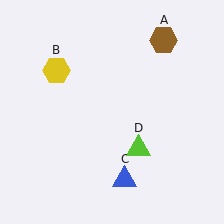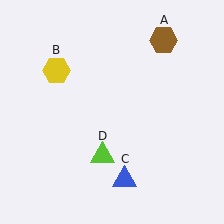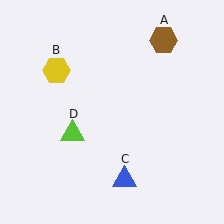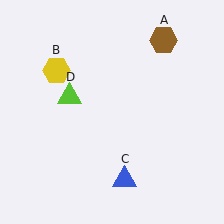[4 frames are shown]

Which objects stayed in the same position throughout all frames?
Brown hexagon (object A) and yellow hexagon (object B) and blue triangle (object C) remained stationary.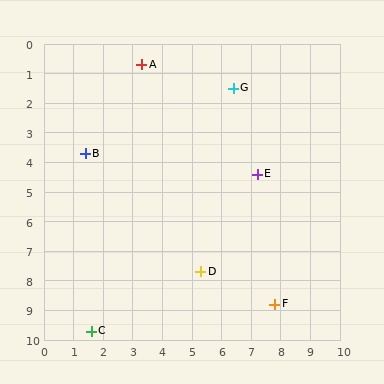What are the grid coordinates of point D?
Point D is at approximately (5.3, 7.7).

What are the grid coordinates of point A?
Point A is at approximately (3.3, 0.7).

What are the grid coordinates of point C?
Point C is at approximately (1.6, 9.7).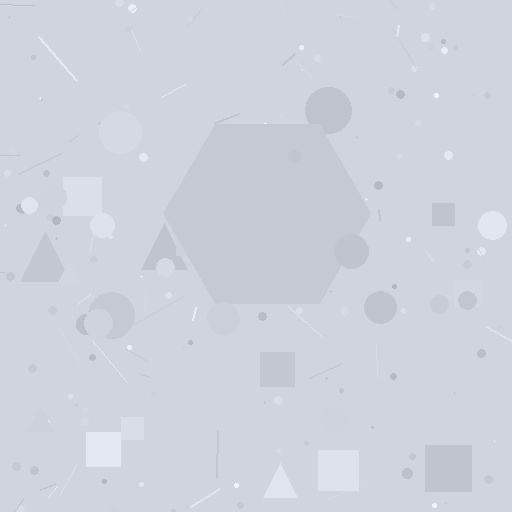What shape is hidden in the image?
A hexagon is hidden in the image.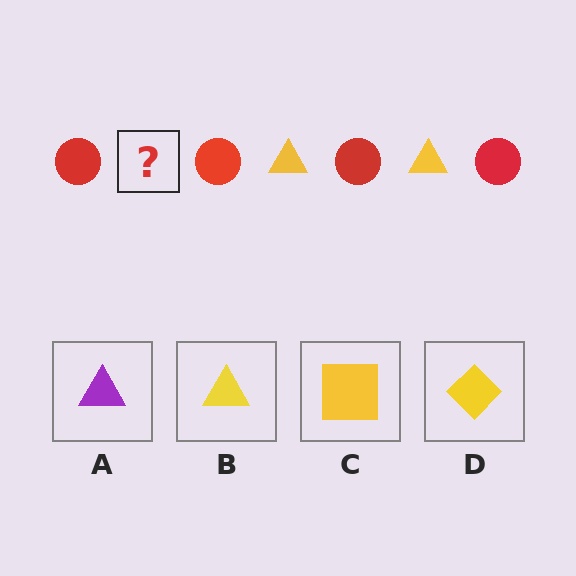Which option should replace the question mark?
Option B.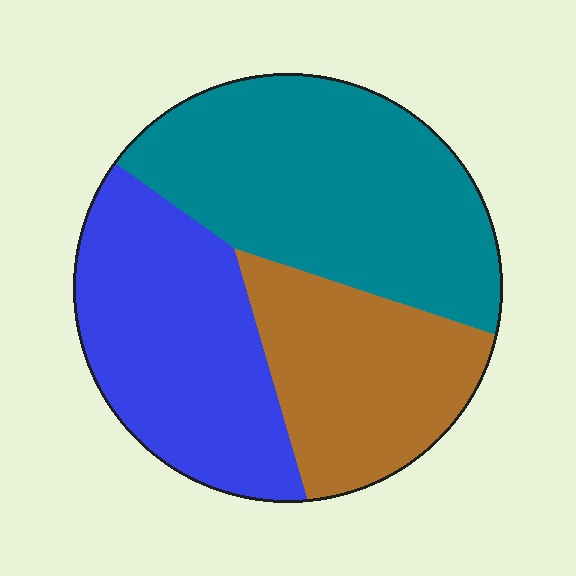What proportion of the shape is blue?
Blue covers about 35% of the shape.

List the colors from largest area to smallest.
From largest to smallest: teal, blue, brown.